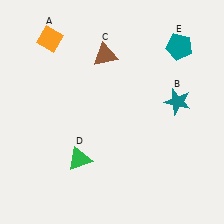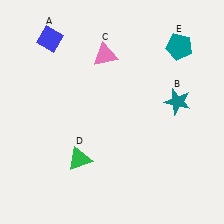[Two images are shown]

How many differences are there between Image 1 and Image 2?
There are 2 differences between the two images.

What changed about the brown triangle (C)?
In Image 1, C is brown. In Image 2, it changed to pink.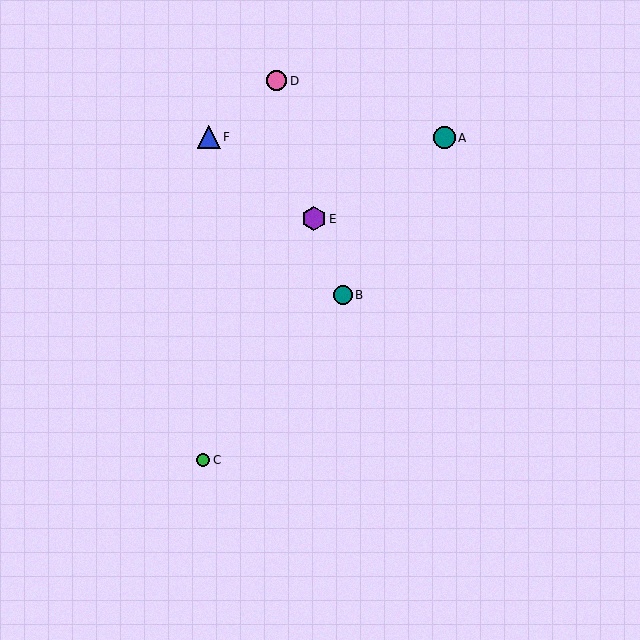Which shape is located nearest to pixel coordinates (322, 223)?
The purple hexagon (labeled E) at (314, 219) is nearest to that location.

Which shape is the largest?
The purple hexagon (labeled E) is the largest.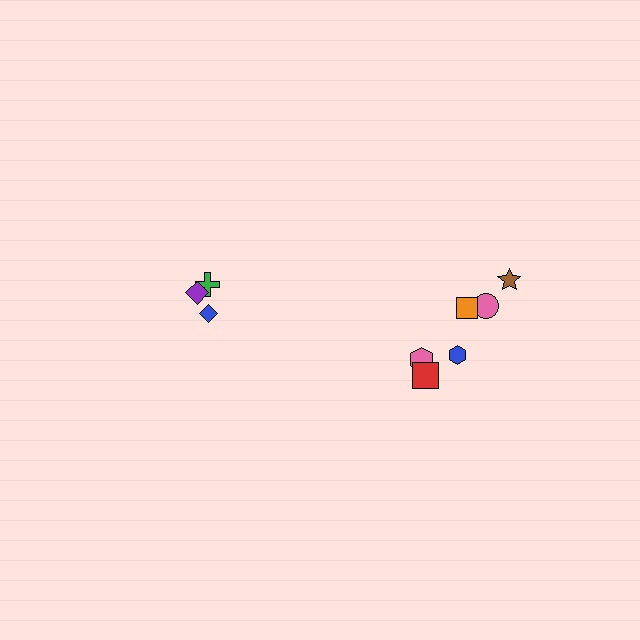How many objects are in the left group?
There are 3 objects.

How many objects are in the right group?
There are 6 objects.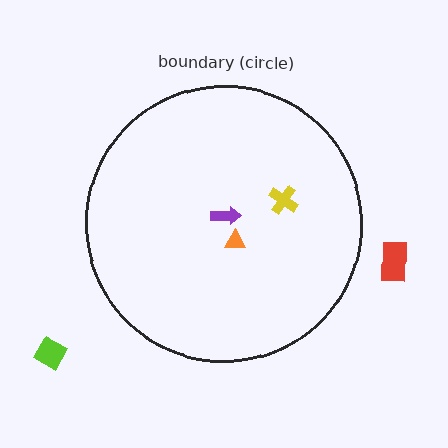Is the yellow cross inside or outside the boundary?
Inside.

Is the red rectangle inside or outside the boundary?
Outside.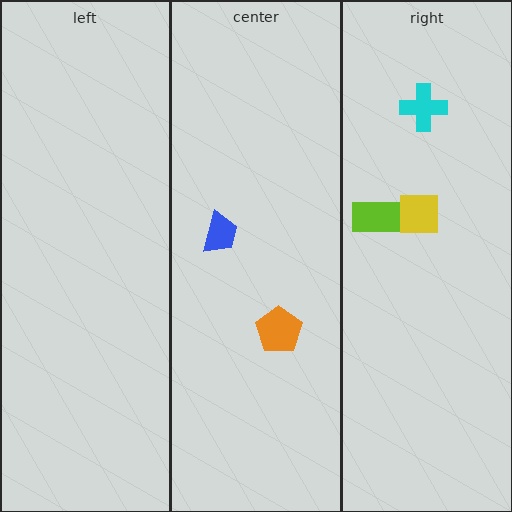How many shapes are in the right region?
3.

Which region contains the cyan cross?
The right region.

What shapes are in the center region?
The orange pentagon, the blue trapezoid.